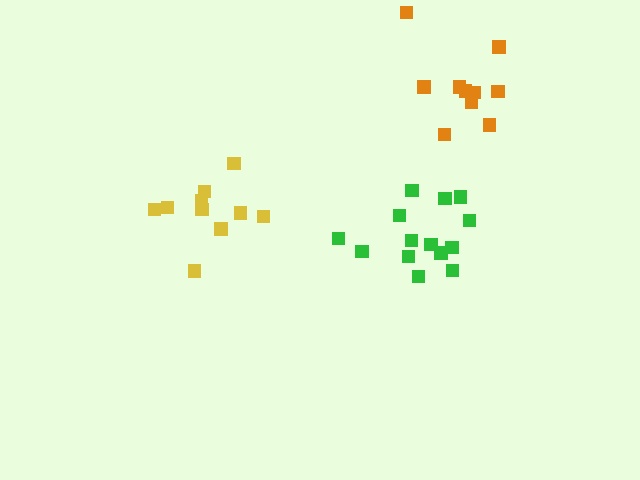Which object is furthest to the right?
The orange cluster is rightmost.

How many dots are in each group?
Group 1: 10 dots, Group 2: 14 dots, Group 3: 11 dots (35 total).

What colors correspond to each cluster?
The clusters are colored: yellow, green, orange.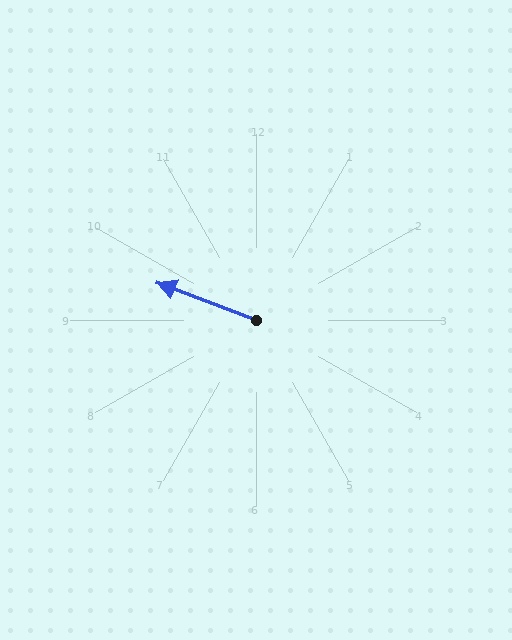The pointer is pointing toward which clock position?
Roughly 10 o'clock.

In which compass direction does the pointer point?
West.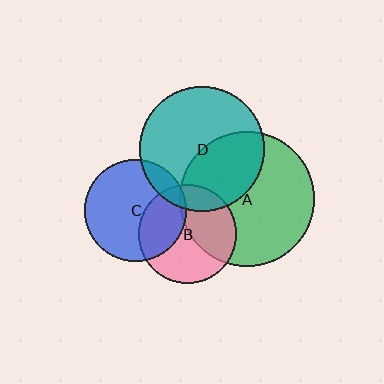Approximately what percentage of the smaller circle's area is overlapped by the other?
Approximately 15%.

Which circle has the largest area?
Circle A (green).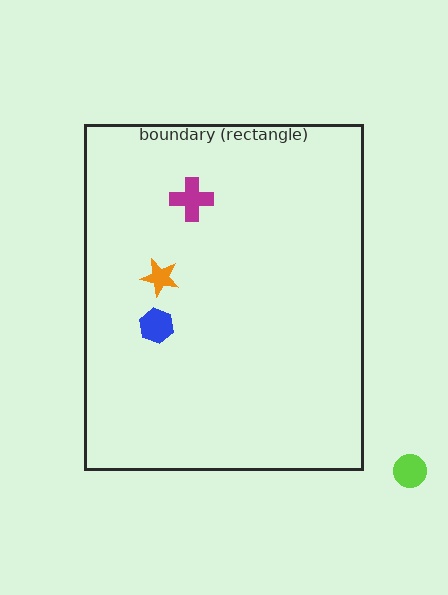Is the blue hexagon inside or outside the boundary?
Inside.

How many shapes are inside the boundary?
3 inside, 1 outside.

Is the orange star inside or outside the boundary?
Inside.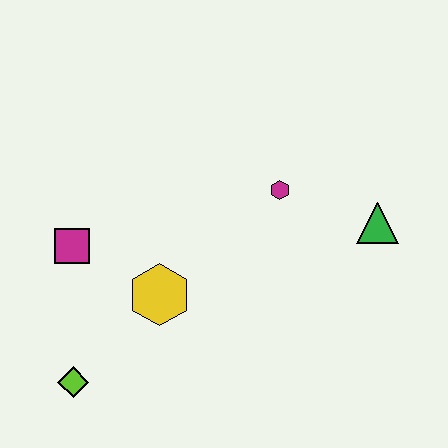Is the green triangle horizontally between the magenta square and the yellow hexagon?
No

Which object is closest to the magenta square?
The yellow hexagon is closest to the magenta square.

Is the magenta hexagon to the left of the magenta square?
No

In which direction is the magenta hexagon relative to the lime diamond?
The magenta hexagon is to the right of the lime diamond.